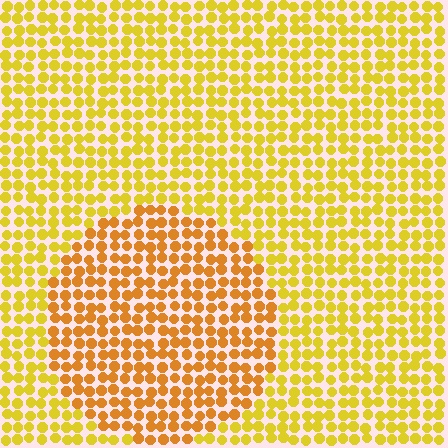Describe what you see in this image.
The image is filled with small yellow elements in a uniform arrangement. A circle-shaped region is visible where the elements are tinted to a slightly different hue, forming a subtle color boundary.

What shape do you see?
I see a circle.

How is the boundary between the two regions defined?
The boundary is defined purely by a slight shift in hue (about 24 degrees). Spacing, size, and orientation are identical on both sides.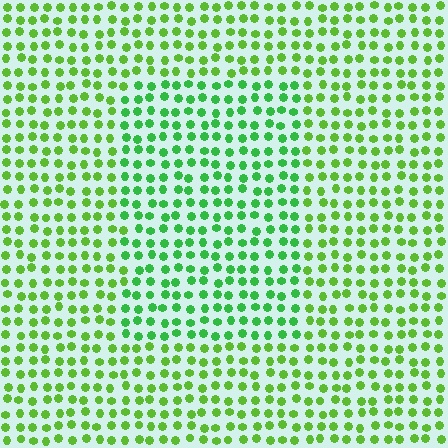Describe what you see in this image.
The image is filled with small lime elements in a uniform arrangement. A rectangle-shaped region is visible where the elements are tinted to a slightly different hue, forming a subtle color boundary.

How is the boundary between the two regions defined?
The boundary is defined purely by a slight shift in hue (about 26 degrees). Spacing, size, and orientation are identical on both sides.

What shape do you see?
I see a rectangle.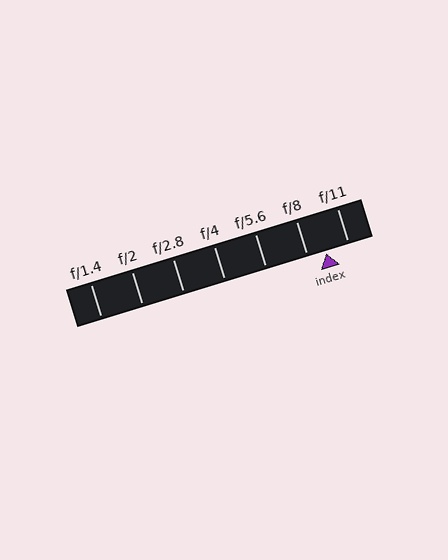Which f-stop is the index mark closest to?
The index mark is closest to f/8.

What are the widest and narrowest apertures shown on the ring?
The widest aperture shown is f/1.4 and the narrowest is f/11.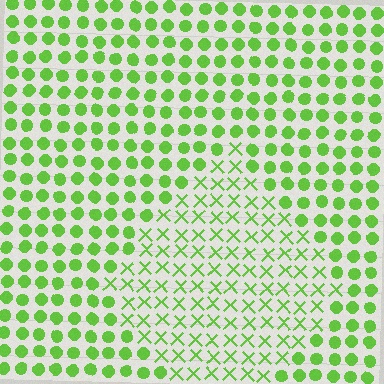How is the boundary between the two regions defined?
The boundary is defined by a change in element shape: X marks inside vs. circles outside. All elements share the same color and spacing.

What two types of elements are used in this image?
The image uses X marks inside the diamond region and circles outside it.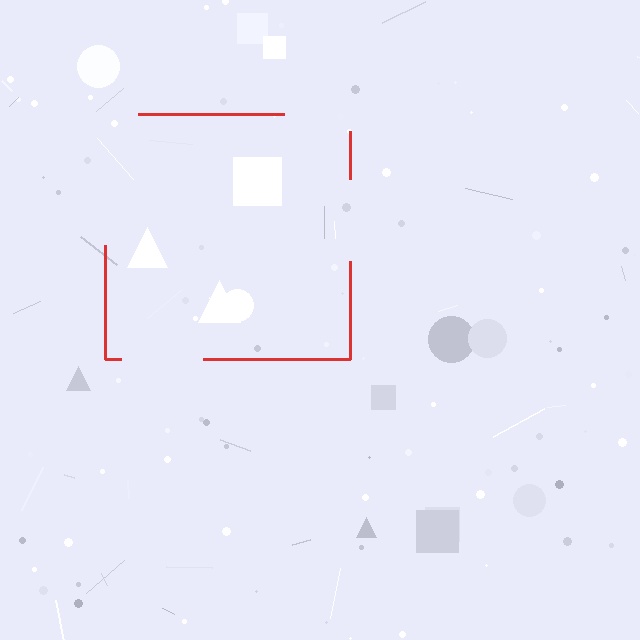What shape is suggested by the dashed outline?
The dashed outline suggests a square.